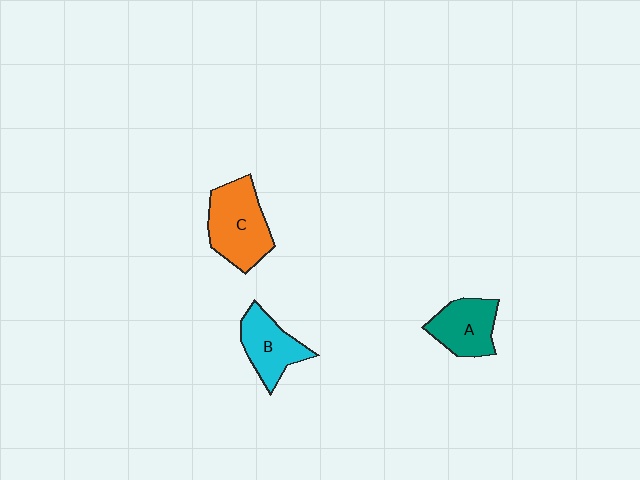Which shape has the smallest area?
Shape B (cyan).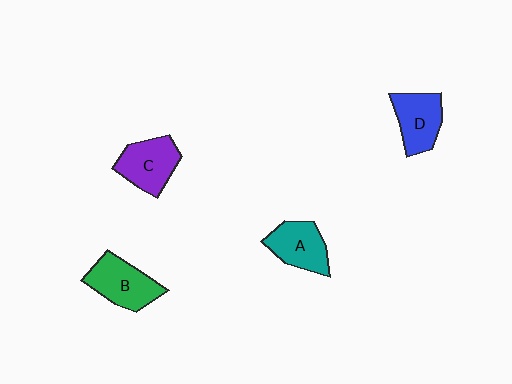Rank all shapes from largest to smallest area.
From largest to smallest: B (green), C (purple), A (teal), D (blue).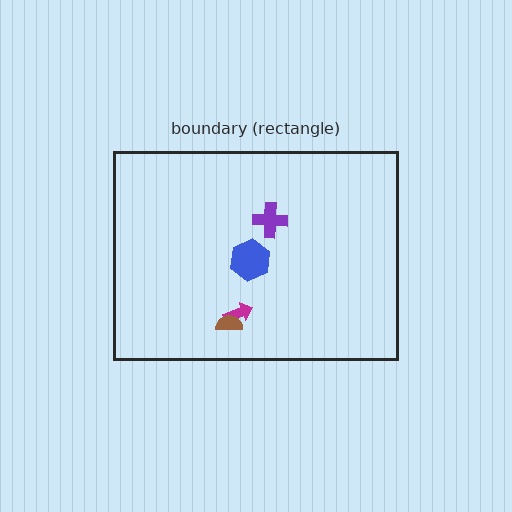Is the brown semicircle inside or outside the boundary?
Inside.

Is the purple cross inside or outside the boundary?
Inside.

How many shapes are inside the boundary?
4 inside, 0 outside.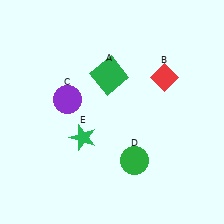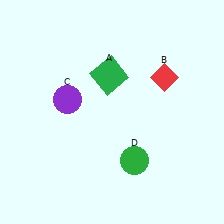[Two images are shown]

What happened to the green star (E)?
The green star (E) was removed in Image 2. It was in the bottom-left area of Image 1.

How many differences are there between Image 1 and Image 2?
There is 1 difference between the two images.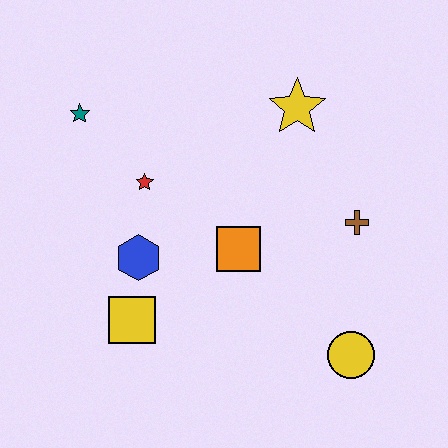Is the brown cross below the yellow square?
No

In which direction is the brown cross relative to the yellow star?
The brown cross is below the yellow star.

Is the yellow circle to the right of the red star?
Yes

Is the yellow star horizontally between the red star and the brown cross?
Yes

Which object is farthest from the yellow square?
The yellow star is farthest from the yellow square.